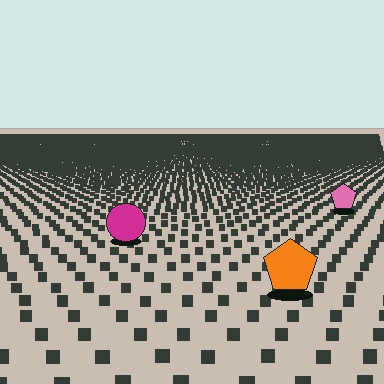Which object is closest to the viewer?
The orange pentagon is closest. The texture marks near it are larger and more spread out.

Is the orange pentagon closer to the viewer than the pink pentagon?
Yes. The orange pentagon is closer — you can tell from the texture gradient: the ground texture is coarser near it.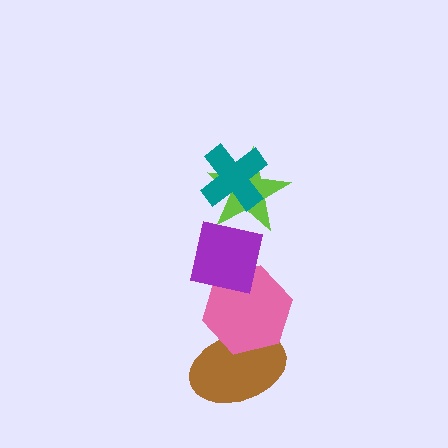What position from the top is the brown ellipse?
The brown ellipse is 5th from the top.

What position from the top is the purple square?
The purple square is 3rd from the top.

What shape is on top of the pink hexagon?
The purple square is on top of the pink hexagon.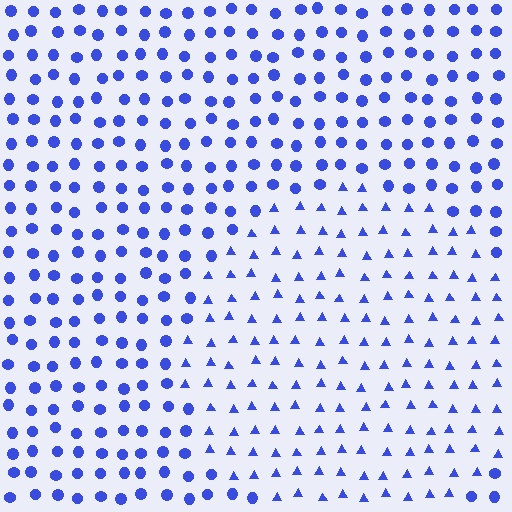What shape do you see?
I see a circle.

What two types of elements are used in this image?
The image uses triangles inside the circle region and circles outside it.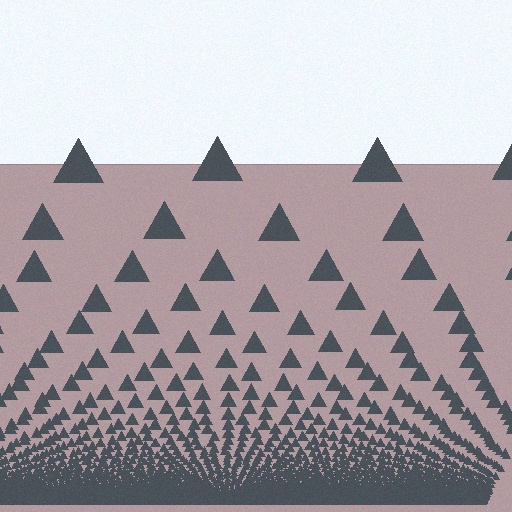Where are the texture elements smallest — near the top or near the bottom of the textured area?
Near the bottom.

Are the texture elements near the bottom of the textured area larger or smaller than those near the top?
Smaller. The gradient is inverted — elements near the bottom are smaller and denser.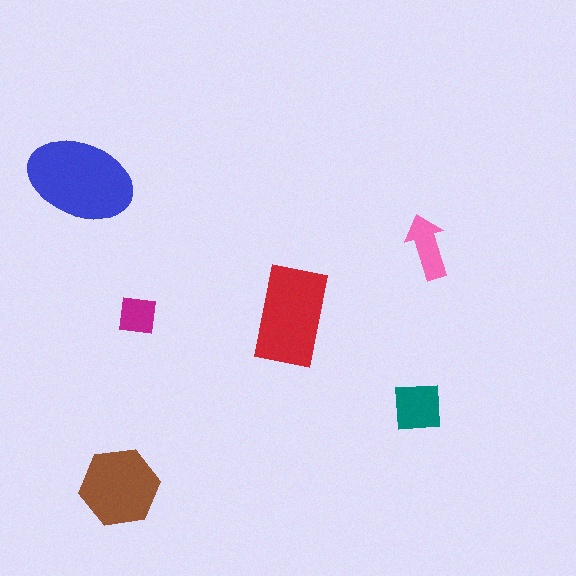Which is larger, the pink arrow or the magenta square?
The pink arrow.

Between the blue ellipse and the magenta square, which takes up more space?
The blue ellipse.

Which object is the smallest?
The magenta square.